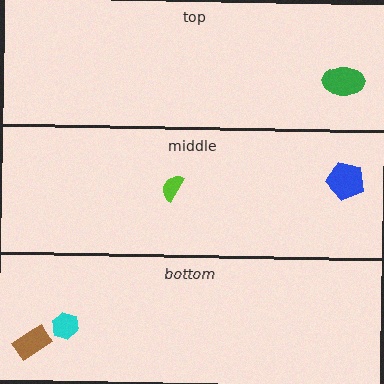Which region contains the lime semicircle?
The middle region.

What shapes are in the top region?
The green ellipse.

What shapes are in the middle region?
The blue pentagon, the lime semicircle.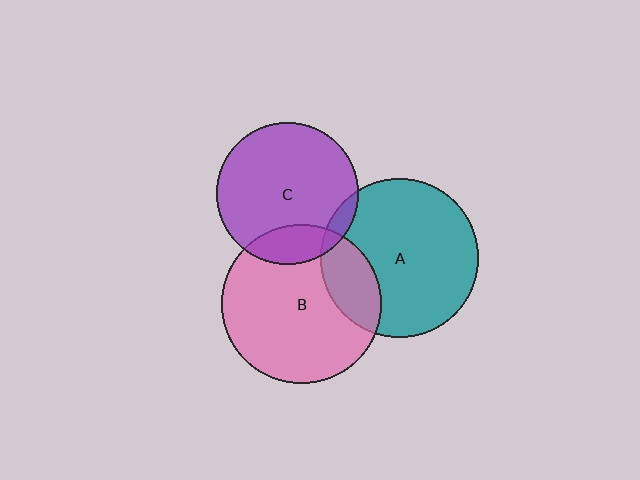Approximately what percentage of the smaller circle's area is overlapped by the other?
Approximately 5%.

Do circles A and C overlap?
Yes.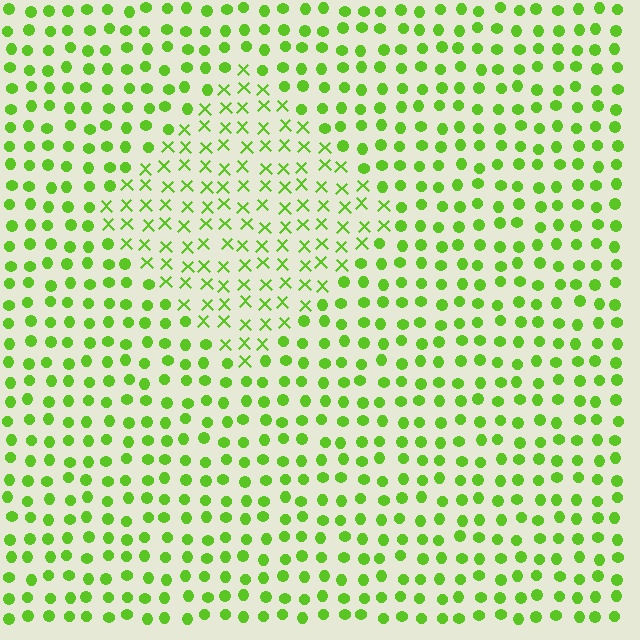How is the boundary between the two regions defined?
The boundary is defined by a change in element shape: X marks inside vs. circles outside. All elements share the same color and spacing.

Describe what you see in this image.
The image is filled with small lime elements arranged in a uniform grid. A diamond-shaped region contains X marks, while the surrounding area contains circles. The boundary is defined purely by the change in element shape.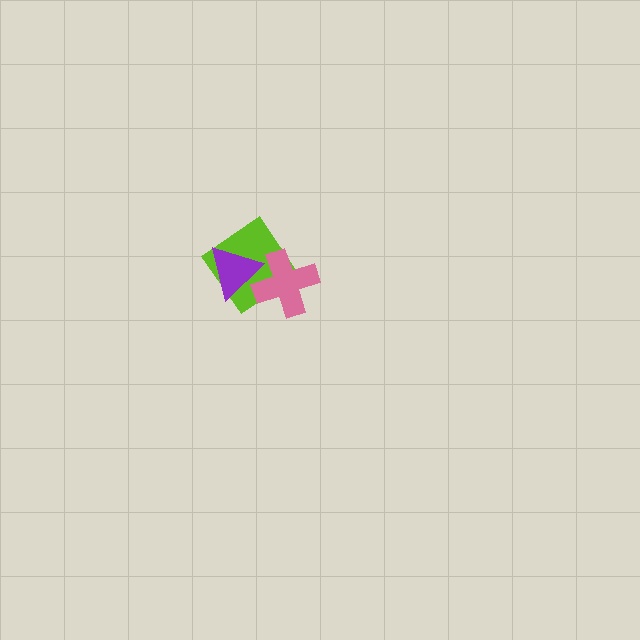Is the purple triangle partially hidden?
Yes, it is partially covered by another shape.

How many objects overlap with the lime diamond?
2 objects overlap with the lime diamond.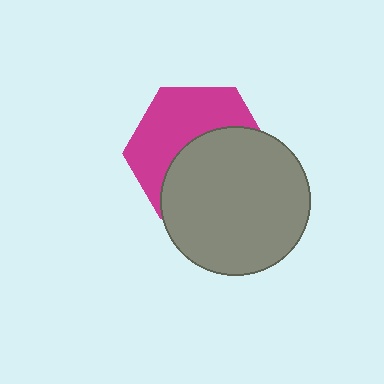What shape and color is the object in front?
The object in front is a gray circle.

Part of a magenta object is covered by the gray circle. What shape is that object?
It is a hexagon.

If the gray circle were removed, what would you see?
You would see the complete magenta hexagon.